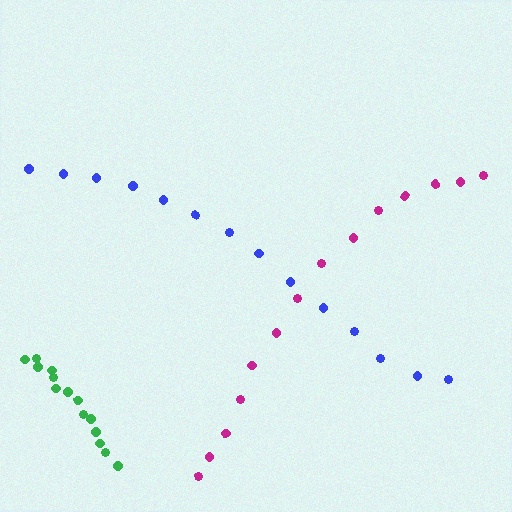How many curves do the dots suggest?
There are 3 distinct paths.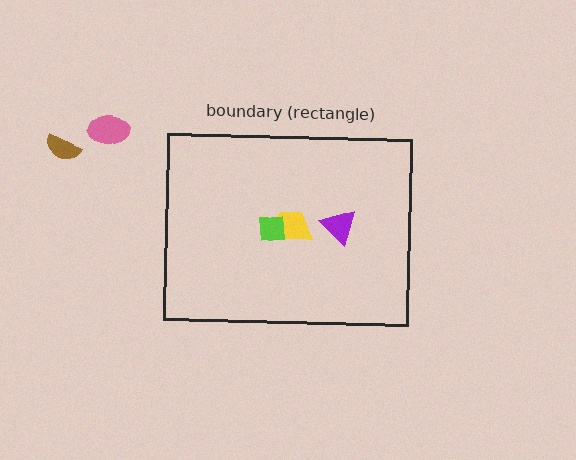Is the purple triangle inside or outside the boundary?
Inside.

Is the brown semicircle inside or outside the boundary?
Outside.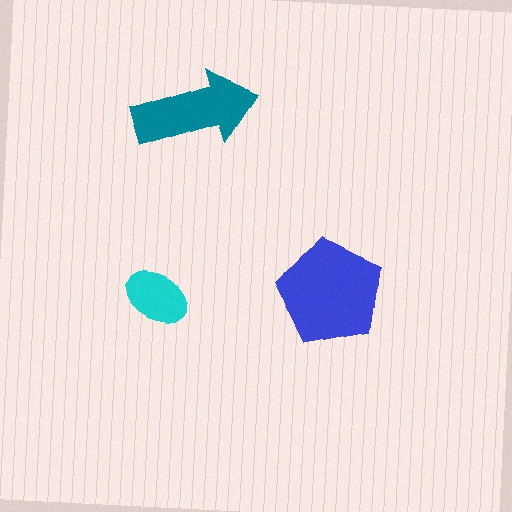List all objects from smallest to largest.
The cyan ellipse, the teal arrow, the blue pentagon.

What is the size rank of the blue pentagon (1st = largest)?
1st.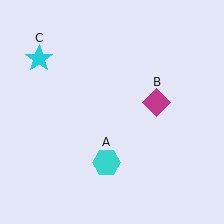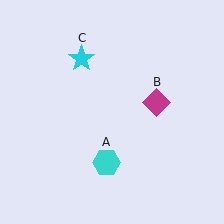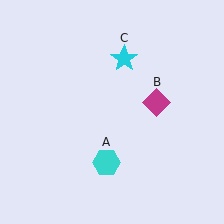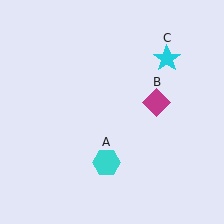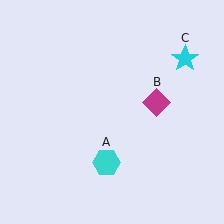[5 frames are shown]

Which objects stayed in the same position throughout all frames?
Cyan hexagon (object A) and magenta diamond (object B) remained stationary.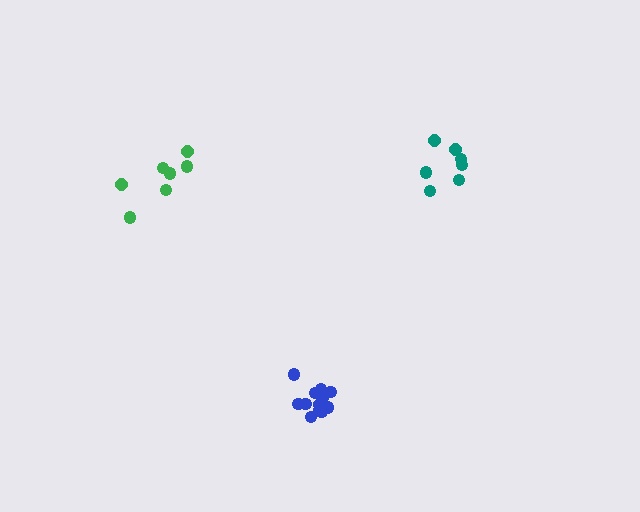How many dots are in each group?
Group 1: 7 dots, Group 2: 7 dots, Group 3: 12 dots (26 total).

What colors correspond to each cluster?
The clusters are colored: green, teal, blue.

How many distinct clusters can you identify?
There are 3 distinct clusters.